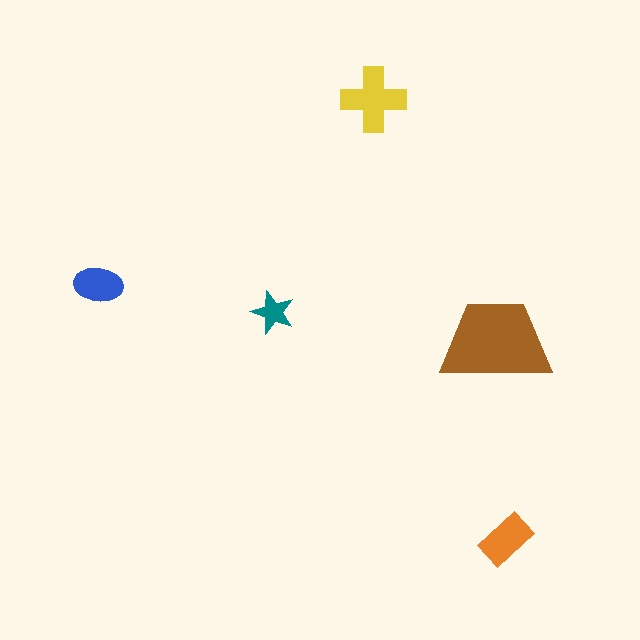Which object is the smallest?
The teal star.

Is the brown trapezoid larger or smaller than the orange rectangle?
Larger.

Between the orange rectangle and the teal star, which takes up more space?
The orange rectangle.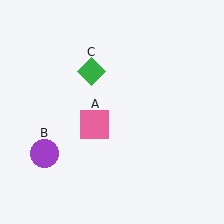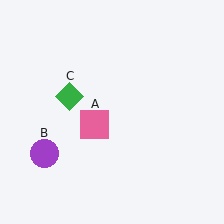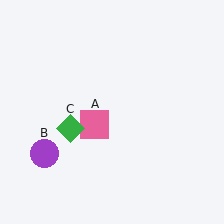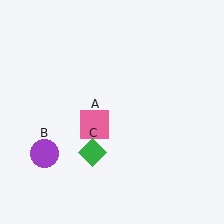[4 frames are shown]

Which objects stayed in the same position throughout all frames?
Pink square (object A) and purple circle (object B) remained stationary.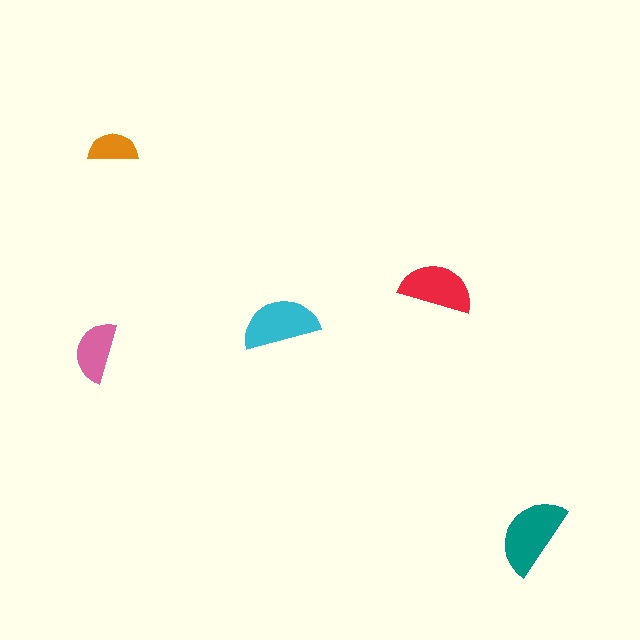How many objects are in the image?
There are 5 objects in the image.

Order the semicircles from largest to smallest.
the teal one, the cyan one, the red one, the pink one, the orange one.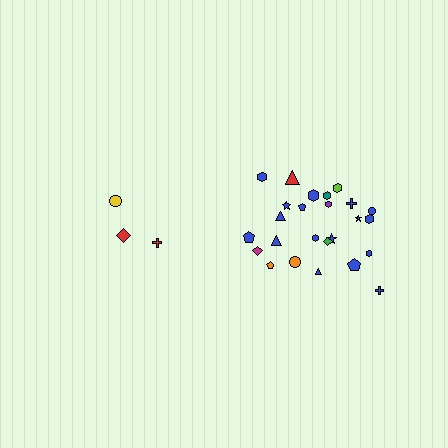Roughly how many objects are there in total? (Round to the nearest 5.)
Roughly 30 objects in total.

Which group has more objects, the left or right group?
The right group.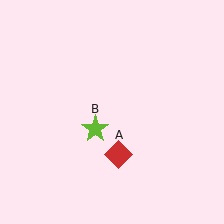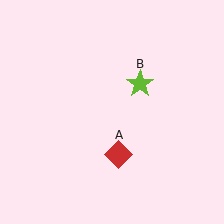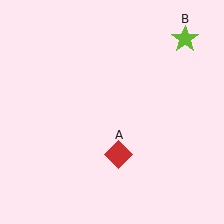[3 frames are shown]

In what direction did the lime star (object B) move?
The lime star (object B) moved up and to the right.